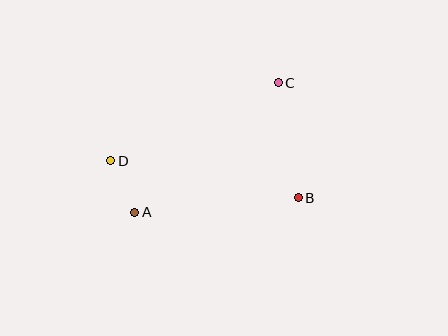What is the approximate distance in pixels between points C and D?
The distance between C and D is approximately 185 pixels.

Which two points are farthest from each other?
Points A and C are farthest from each other.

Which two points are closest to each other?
Points A and D are closest to each other.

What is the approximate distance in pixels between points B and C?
The distance between B and C is approximately 116 pixels.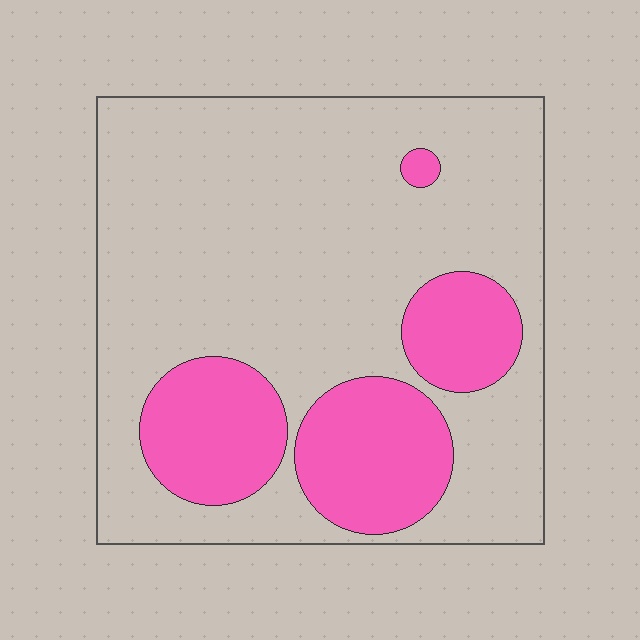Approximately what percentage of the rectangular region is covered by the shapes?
Approximately 25%.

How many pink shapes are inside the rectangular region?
4.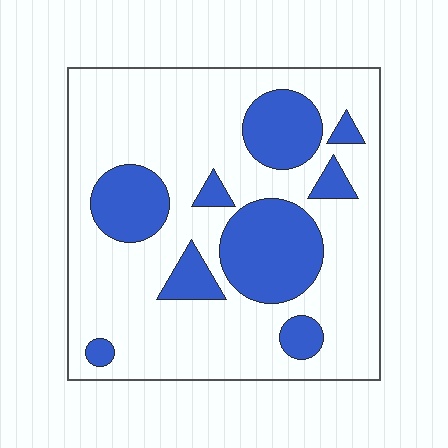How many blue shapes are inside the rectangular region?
9.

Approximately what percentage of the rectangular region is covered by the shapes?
Approximately 25%.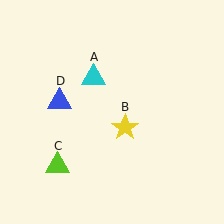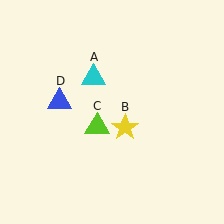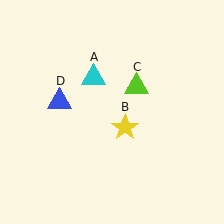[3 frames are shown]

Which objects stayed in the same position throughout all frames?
Cyan triangle (object A) and yellow star (object B) and blue triangle (object D) remained stationary.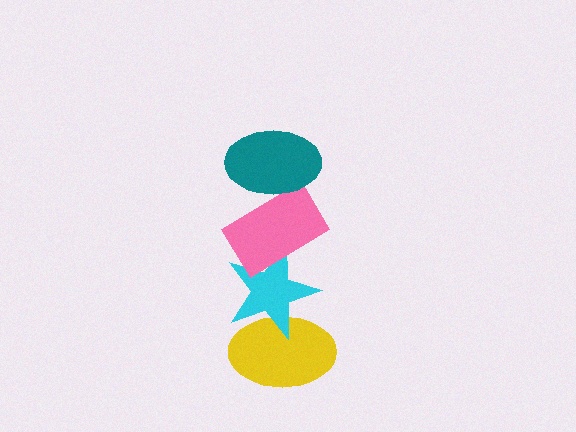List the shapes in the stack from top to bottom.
From top to bottom: the teal ellipse, the pink rectangle, the cyan star, the yellow ellipse.